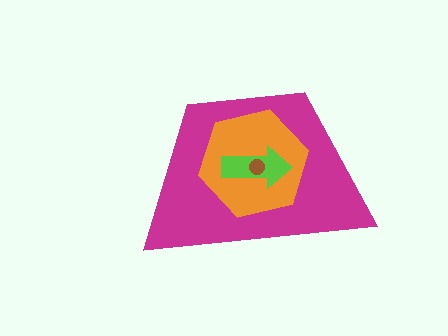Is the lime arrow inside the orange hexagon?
Yes.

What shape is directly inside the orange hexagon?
The lime arrow.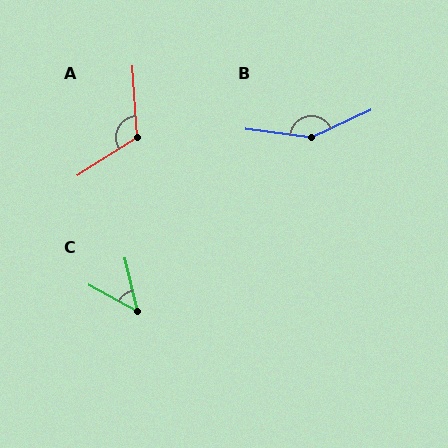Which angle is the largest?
B, at approximately 147 degrees.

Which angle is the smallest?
C, at approximately 48 degrees.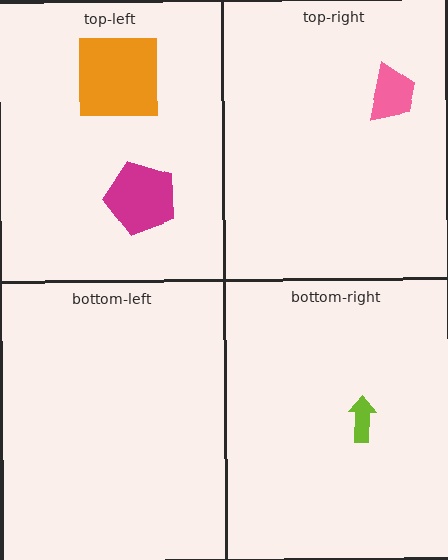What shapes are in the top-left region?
The orange square, the magenta pentagon.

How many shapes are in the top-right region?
1.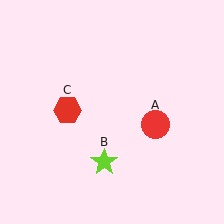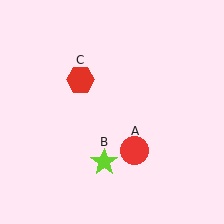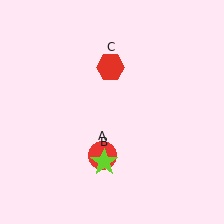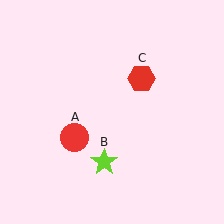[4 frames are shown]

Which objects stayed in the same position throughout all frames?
Lime star (object B) remained stationary.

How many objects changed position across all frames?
2 objects changed position: red circle (object A), red hexagon (object C).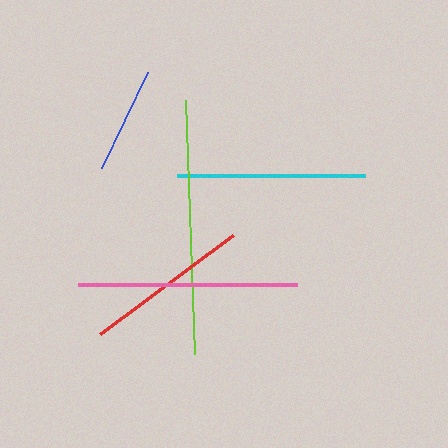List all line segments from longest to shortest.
From longest to shortest: lime, pink, cyan, red, blue.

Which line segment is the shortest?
The blue line is the shortest at approximately 107 pixels.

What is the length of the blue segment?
The blue segment is approximately 107 pixels long.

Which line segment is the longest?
The lime line is the longest at approximately 254 pixels.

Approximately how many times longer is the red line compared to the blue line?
The red line is approximately 1.5 times the length of the blue line.